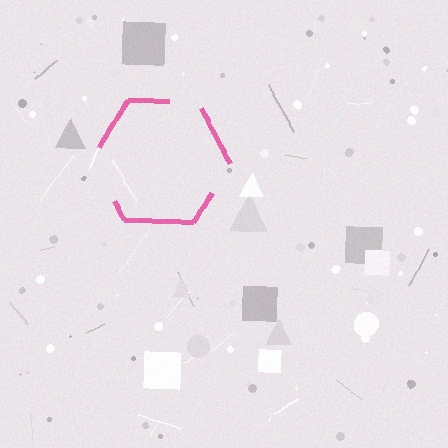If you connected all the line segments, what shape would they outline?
They would outline a hexagon.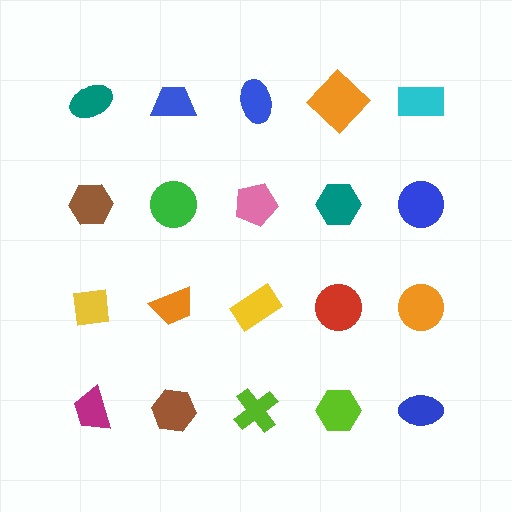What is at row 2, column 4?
A teal hexagon.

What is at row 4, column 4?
A lime hexagon.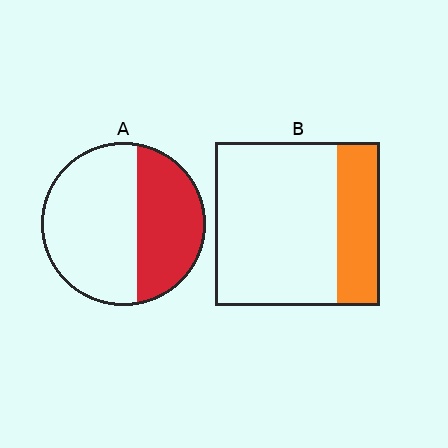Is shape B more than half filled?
No.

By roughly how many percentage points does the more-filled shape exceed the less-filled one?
By roughly 15 percentage points (A over B).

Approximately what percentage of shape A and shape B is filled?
A is approximately 40% and B is approximately 25%.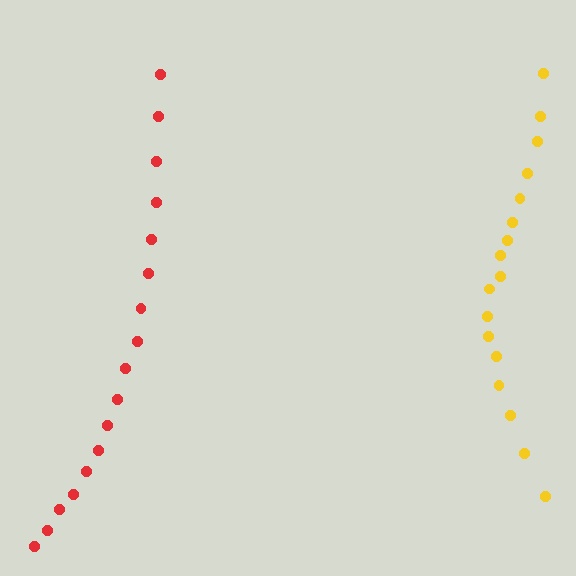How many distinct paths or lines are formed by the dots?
There are 2 distinct paths.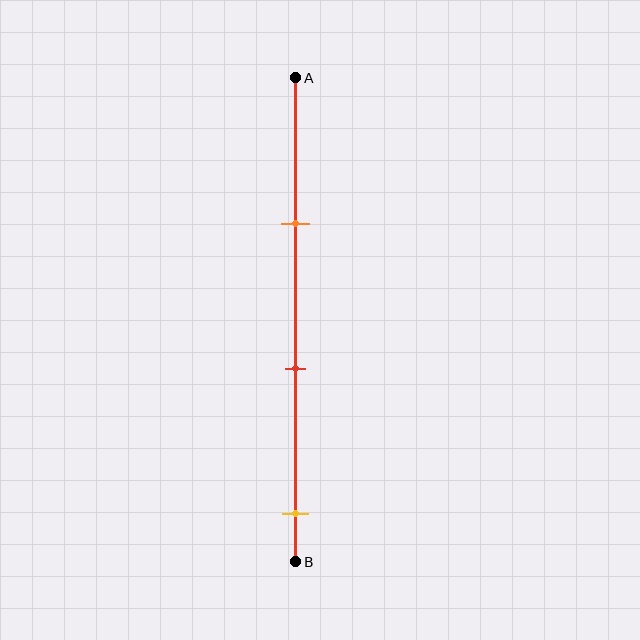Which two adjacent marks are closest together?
The orange and red marks are the closest adjacent pair.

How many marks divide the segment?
There are 3 marks dividing the segment.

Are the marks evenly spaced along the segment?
Yes, the marks are approximately evenly spaced.